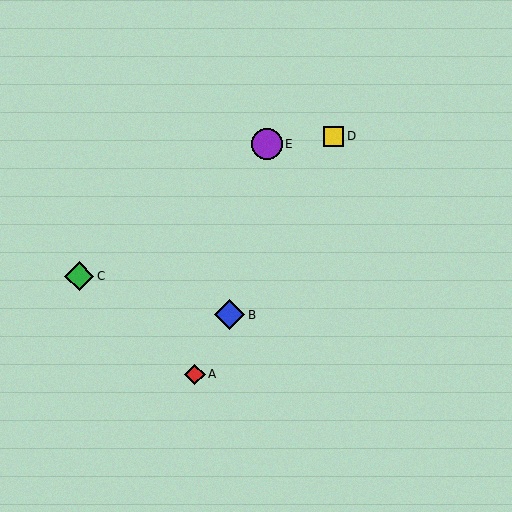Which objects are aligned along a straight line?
Objects A, B, D are aligned along a straight line.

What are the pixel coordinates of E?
Object E is at (267, 144).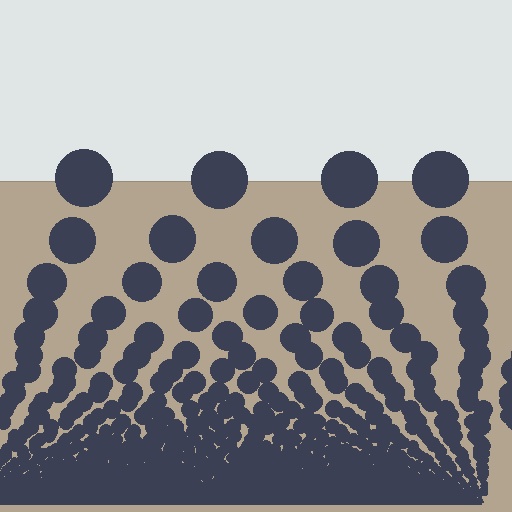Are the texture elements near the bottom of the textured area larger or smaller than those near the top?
Smaller. The gradient is inverted — elements near the bottom are smaller and denser.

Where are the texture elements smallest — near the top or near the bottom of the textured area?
Near the bottom.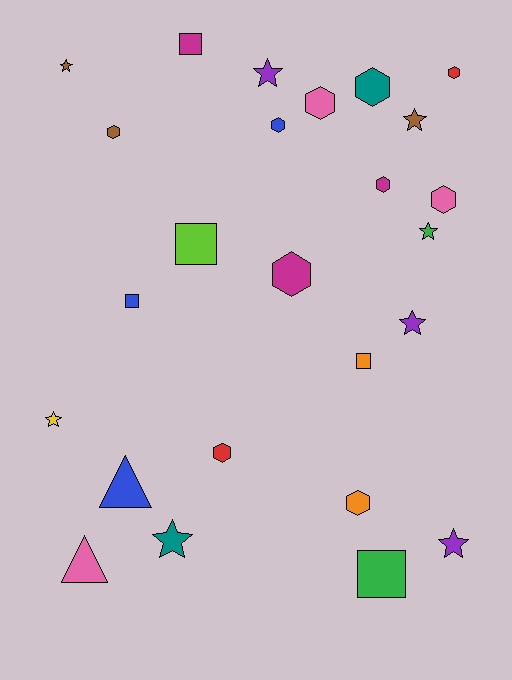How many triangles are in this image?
There are 2 triangles.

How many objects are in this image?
There are 25 objects.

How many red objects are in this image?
There are 2 red objects.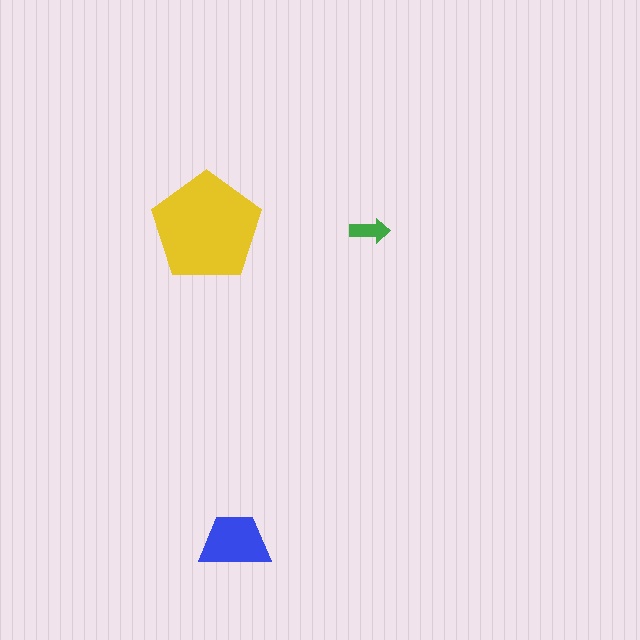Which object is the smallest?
The green arrow.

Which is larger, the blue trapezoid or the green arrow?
The blue trapezoid.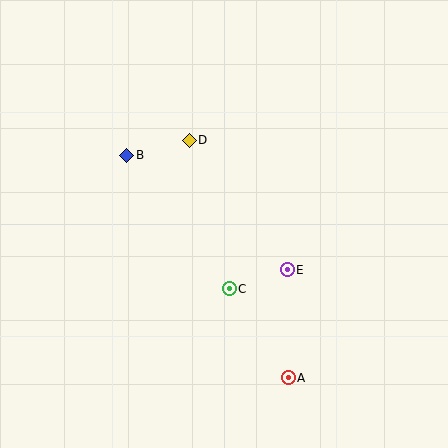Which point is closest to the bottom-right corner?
Point A is closest to the bottom-right corner.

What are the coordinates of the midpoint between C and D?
The midpoint between C and D is at (209, 215).